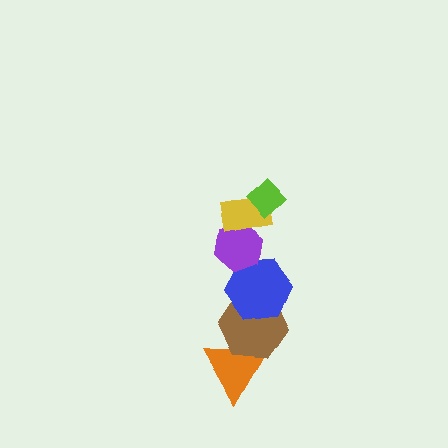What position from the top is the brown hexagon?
The brown hexagon is 5th from the top.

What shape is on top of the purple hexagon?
The yellow rectangle is on top of the purple hexagon.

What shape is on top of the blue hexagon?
The purple hexagon is on top of the blue hexagon.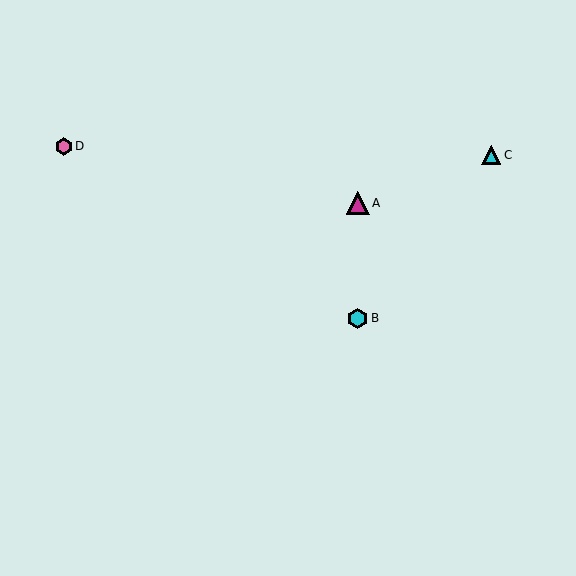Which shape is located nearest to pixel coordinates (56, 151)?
The pink hexagon (labeled D) at (64, 146) is nearest to that location.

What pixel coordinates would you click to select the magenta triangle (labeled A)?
Click at (358, 203) to select the magenta triangle A.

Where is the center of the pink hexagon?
The center of the pink hexagon is at (64, 146).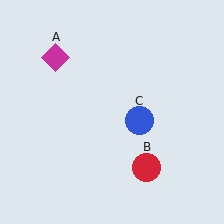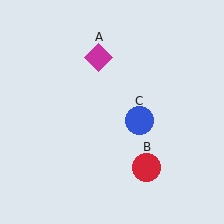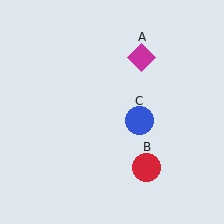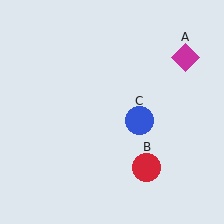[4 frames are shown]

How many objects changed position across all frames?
1 object changed position: magenta diamond (object A).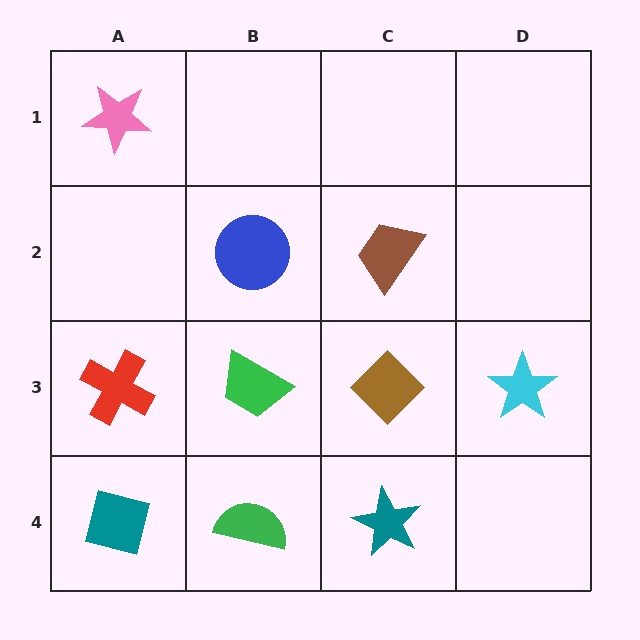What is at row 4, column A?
A teal square.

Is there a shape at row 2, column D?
No, that cell is empty.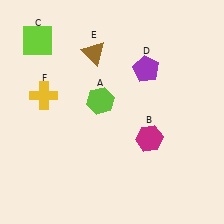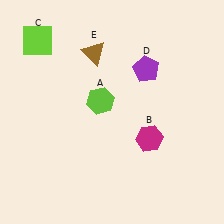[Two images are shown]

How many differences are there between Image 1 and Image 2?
There is 1 difference between the two images.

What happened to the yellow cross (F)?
The yellow cross (F) was removed in Image 2. It was in the top-left area of Image 1.